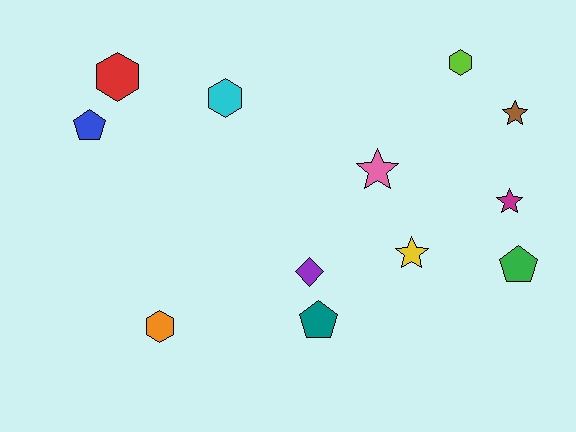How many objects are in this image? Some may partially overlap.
There are 12 objects.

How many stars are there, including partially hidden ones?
There are 4 stars.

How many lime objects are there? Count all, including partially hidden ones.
There is 1 lime object.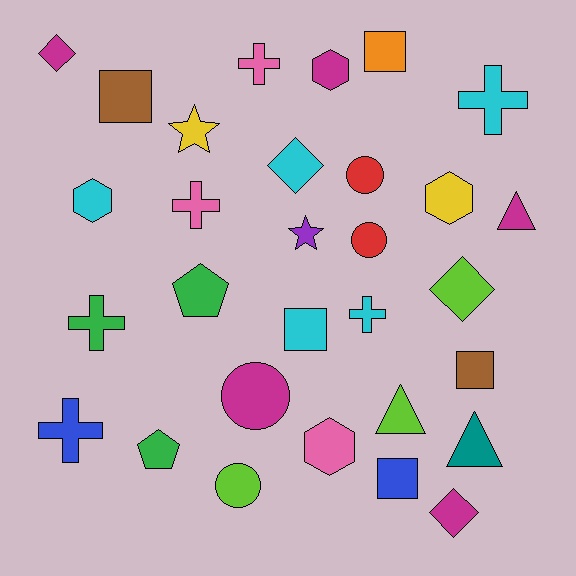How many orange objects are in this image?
There is 1 orange object.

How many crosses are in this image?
There are 6 crosses.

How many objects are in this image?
There are 30 objects.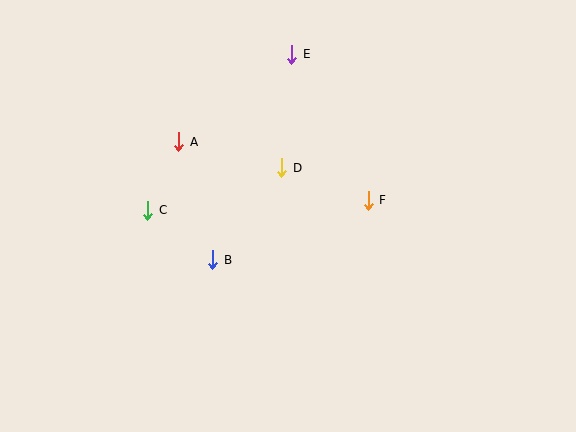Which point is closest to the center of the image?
Point D at (282, 168) is closest to the center.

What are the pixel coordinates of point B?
Point B is at (213, 260).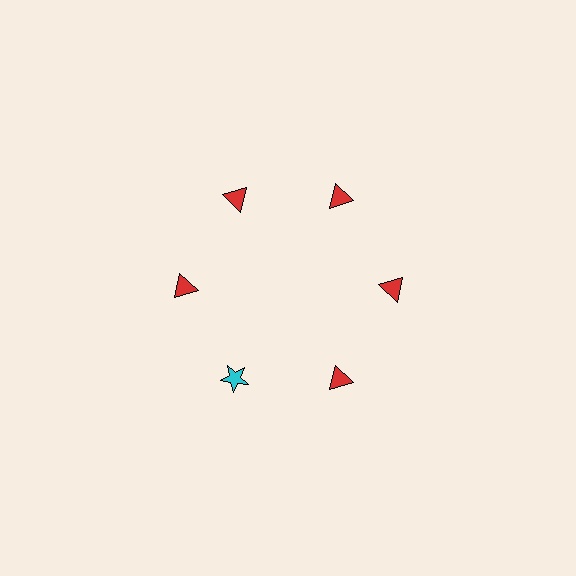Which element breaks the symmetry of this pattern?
The cyan star at roughly the 7 o'clock position breaks the symmetry. All other shapes are red triangles.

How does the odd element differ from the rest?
It differs in both color (cyan instead of red) and shape (star instead of triangle).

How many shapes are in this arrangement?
There are 6 shapes arranged in a ring pattern.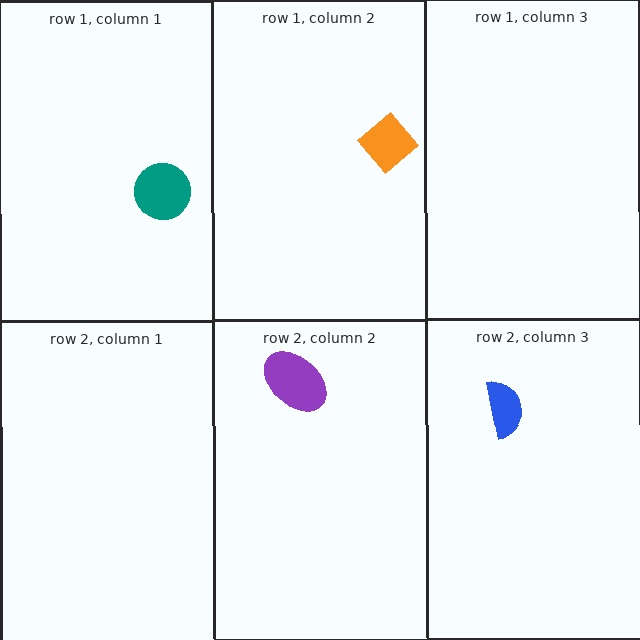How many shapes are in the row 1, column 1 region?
1.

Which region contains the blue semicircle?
The row 2, column 3 region.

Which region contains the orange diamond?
The row 1, column 2 region.